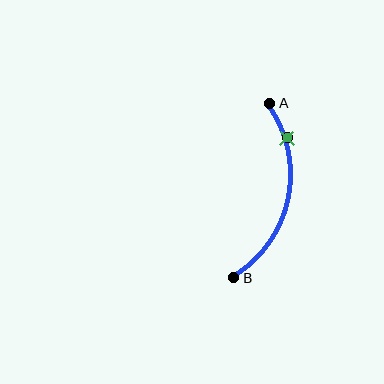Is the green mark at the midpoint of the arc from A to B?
No. The green mark lies on the arc but is closer to endpoint A. The arc midpoint would be at the point on the curve equidistant along the arc from both A and B.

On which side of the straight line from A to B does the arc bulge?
The arc bulges to the right of the straight line connecting A and B.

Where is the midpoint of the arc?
The arc midpoint is the point on the curve farthest from the straight line joining A and B. It sits to the right of that line.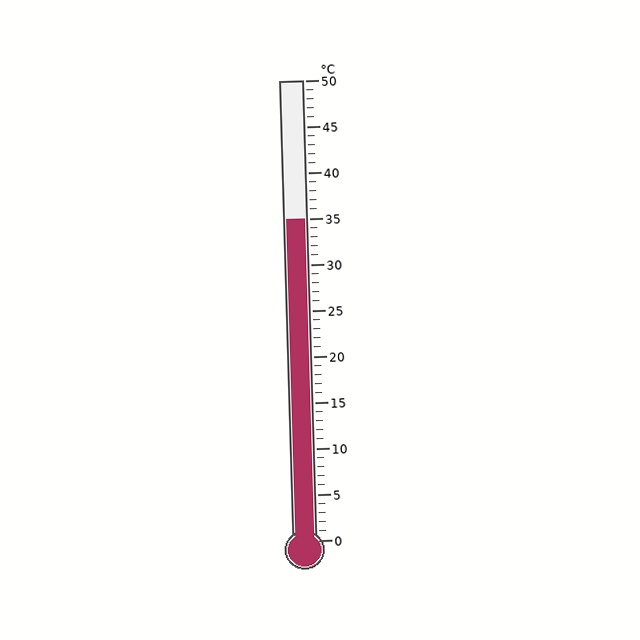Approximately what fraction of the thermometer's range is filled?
The thermometer is filled to approximately 70% of its range.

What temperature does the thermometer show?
The thermometer shows approximately 35°C.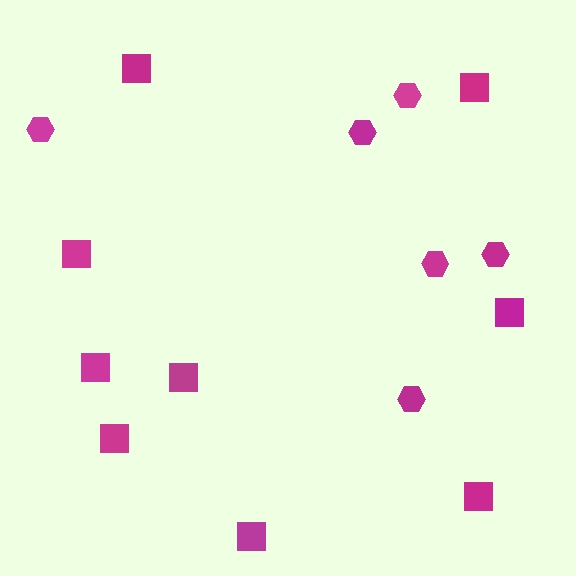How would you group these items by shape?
There are 2 groups: one group of hexagons (6) and one group of squares (9).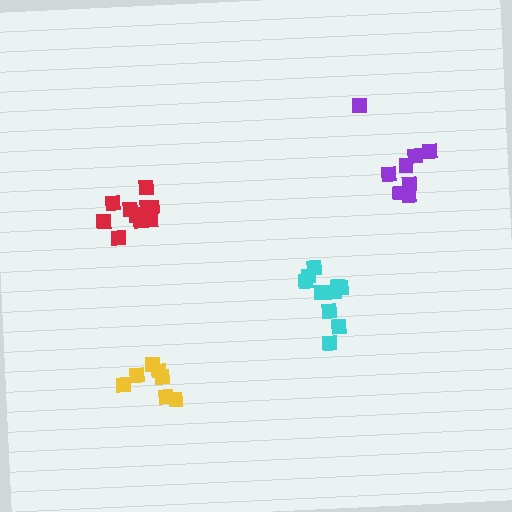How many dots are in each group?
Group 1: 8 dots, Group 2: 10 dots, Group 3: 10 dots, Group 4: 7 dots (35 total).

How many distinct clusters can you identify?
There are 4 distinct clusters.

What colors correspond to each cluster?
The clusters are colored: purple, red, cyan, yellow.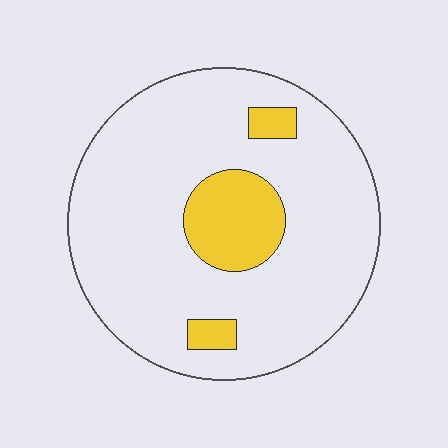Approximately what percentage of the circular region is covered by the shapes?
Approximately 15%.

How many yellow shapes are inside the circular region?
3.